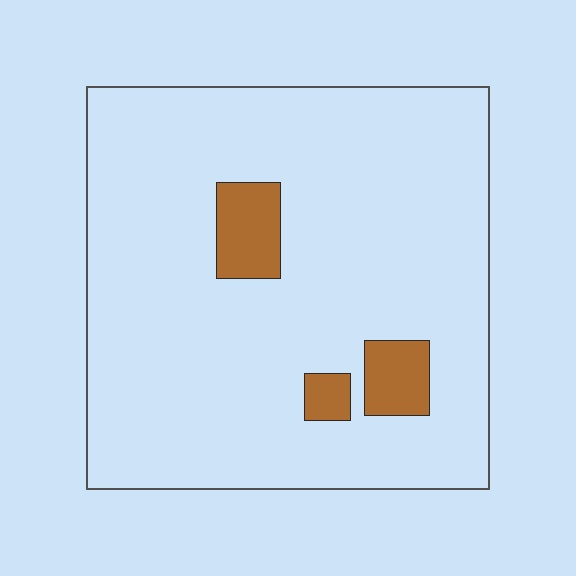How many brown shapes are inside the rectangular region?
3.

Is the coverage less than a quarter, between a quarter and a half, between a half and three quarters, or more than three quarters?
Less than a quarter.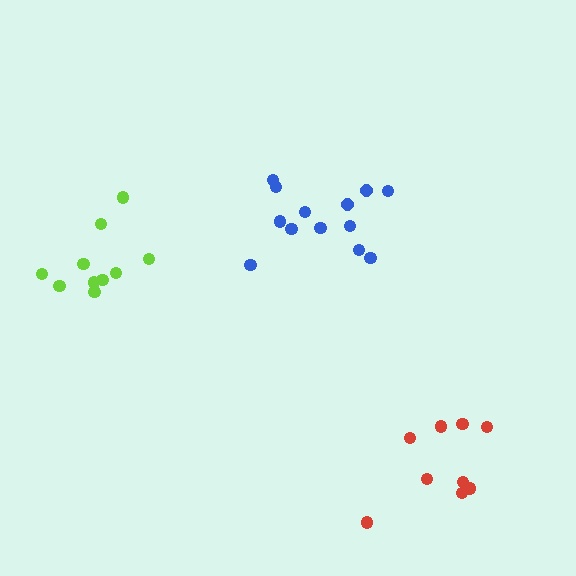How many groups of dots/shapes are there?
There are 3 groups.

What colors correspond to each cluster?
The clusters are colored: lime, red, blue.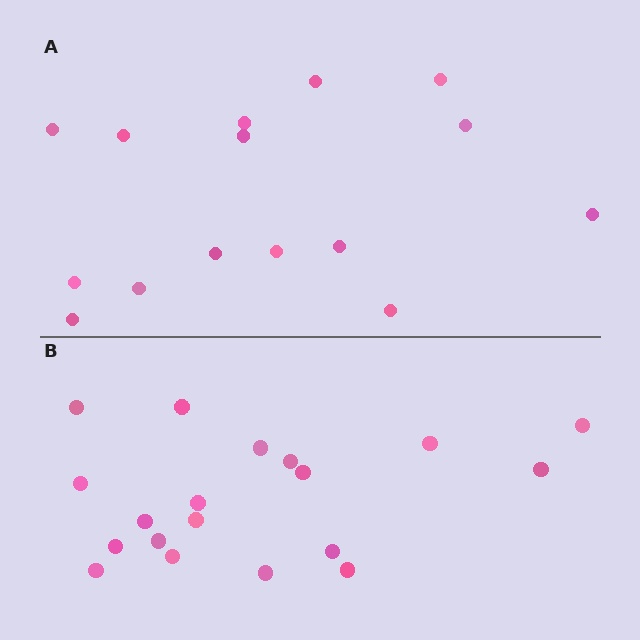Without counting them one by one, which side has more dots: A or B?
Region B (the bottom region) has more dots.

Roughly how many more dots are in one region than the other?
Region B has about 4 more dots than region A.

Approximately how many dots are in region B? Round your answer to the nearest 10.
About 20 dots. (The exact count is 19, which rounds to 20.)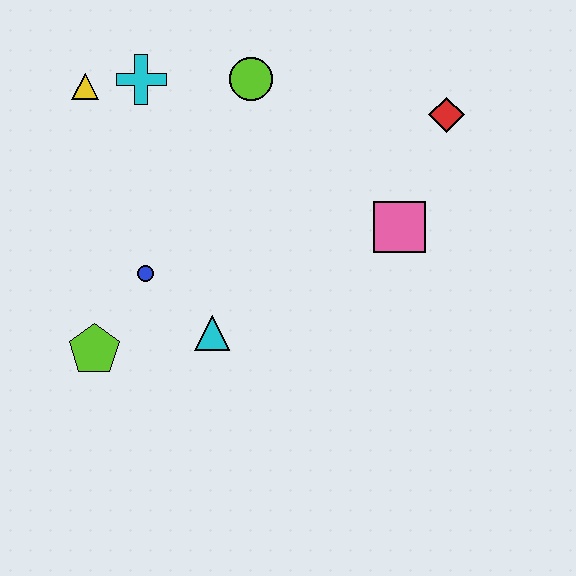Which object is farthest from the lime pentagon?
The red diamond is farthest from the lime pentagon.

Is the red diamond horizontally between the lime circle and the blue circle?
No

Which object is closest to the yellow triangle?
The cyan cross is closest to the yellow triangle.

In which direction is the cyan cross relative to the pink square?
The cyan cross is to the left of the pink square.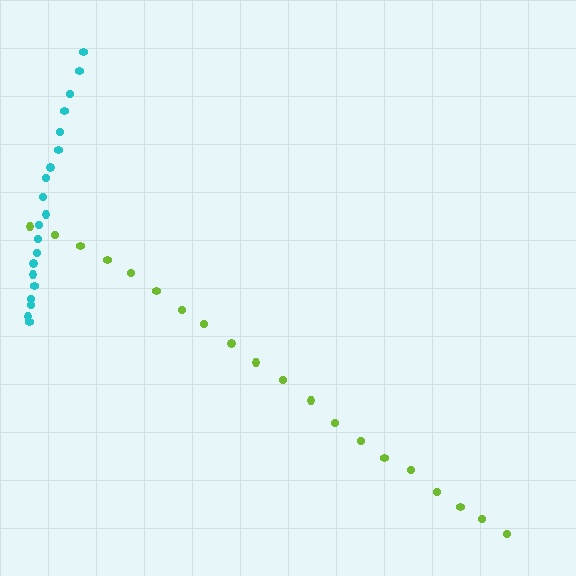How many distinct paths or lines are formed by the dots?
There are 2 distinct paths.